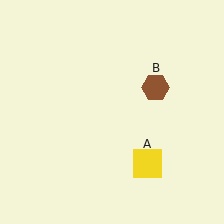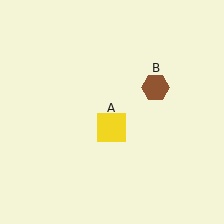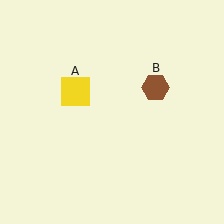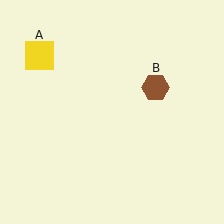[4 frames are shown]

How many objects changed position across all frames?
1 object changed position: yellow square (object A).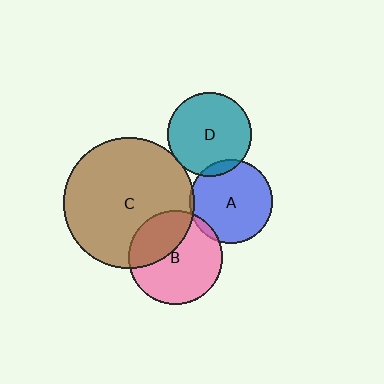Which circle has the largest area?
Circle C (brown).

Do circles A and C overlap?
Yes.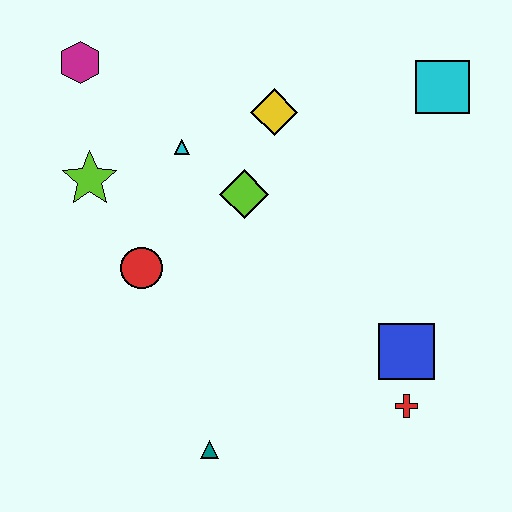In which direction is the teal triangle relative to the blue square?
The teal triangle is to the left of the blue square.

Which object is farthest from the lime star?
The red cross is farthest from the lime star.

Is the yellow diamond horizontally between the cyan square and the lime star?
Yes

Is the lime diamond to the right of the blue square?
No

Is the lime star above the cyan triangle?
No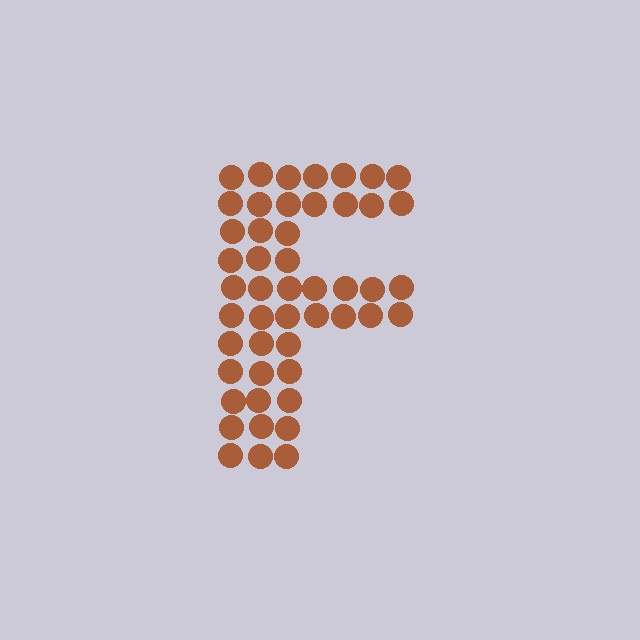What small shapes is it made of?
It is made of small circles.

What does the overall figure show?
The overall figure shows the letter F.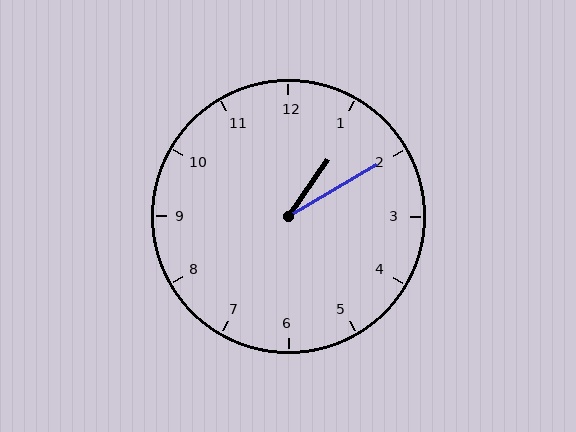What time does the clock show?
1:10.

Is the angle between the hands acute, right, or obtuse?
It is acute.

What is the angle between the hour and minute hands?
Approximately 25 degrees.